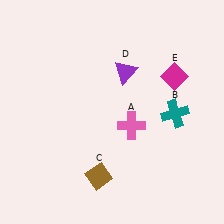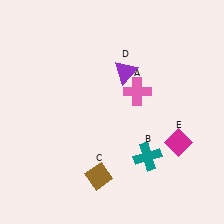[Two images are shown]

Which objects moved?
The objects that moved are: the pink cross (A), the teal cross (B), the magenta diamond (E).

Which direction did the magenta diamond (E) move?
The magenta diamond (E) moved down.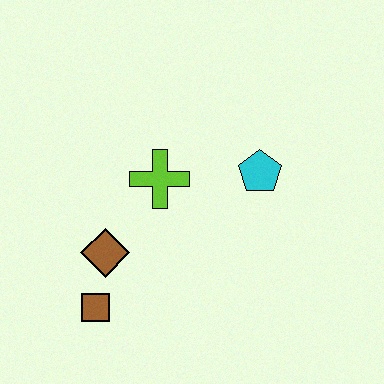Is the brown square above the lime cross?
No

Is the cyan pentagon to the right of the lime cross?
Yes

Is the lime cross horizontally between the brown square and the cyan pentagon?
Yes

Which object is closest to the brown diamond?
The brown square is closest to the brown diamond.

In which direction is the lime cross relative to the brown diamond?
The lime cross is above the brown diamond.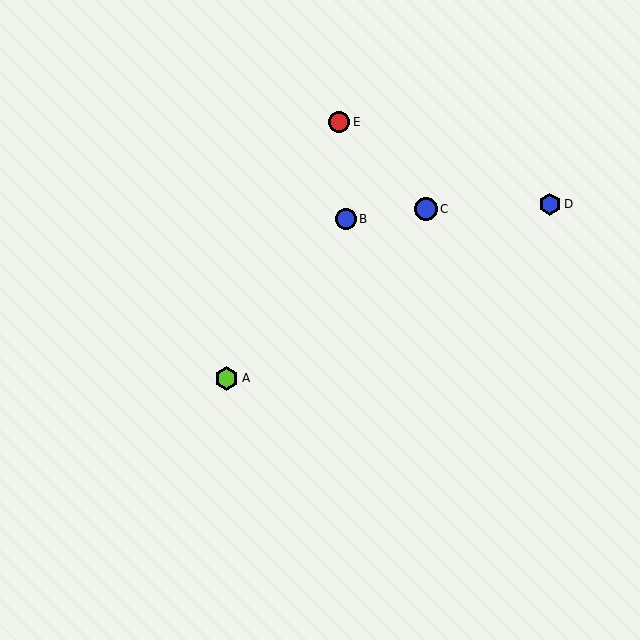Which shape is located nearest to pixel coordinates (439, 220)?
The blue circle (labeled C) at (426, 209) is nearest to that location.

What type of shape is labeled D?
Shape D is a blue hexagon.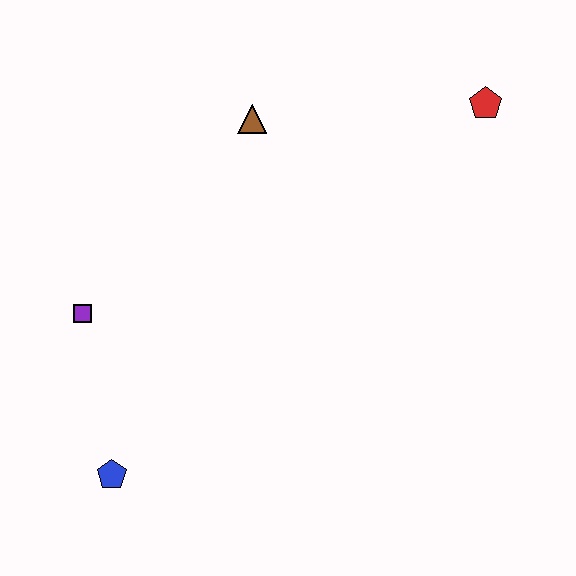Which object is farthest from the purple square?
The red pentagon is farthest from the purple square.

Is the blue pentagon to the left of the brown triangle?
Yes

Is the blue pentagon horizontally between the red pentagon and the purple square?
Yes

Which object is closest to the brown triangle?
The red pentagon is closest to the brown triangle.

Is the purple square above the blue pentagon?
Yes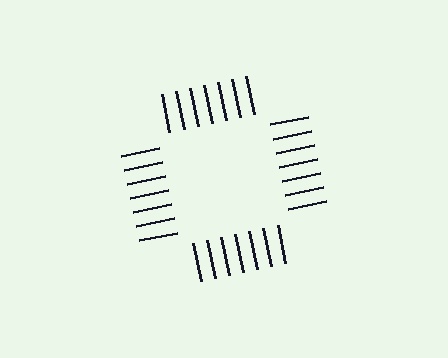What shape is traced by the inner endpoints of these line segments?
An illusory square — the line segments terminate on its edges but no continuous stroke is drawn.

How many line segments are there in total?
28 — 7 along each of the 4 edges.